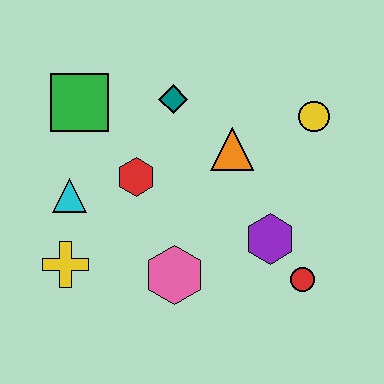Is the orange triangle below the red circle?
No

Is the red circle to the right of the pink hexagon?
Yes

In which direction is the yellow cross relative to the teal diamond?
The yellow cross is below the teal diamond.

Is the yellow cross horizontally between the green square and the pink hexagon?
No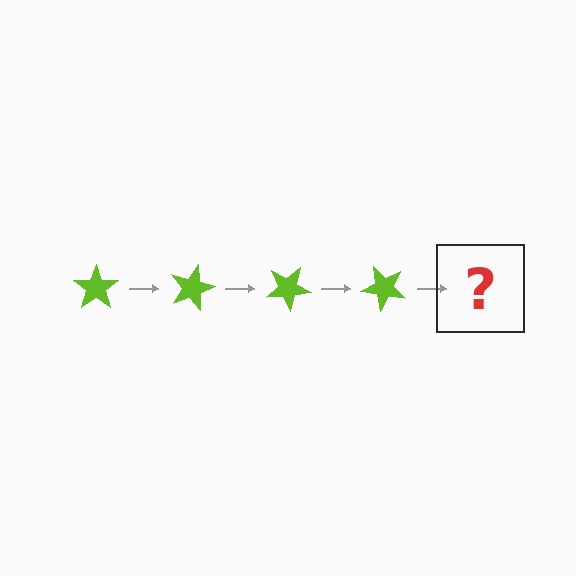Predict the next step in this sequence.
The next step is a lime star rotated 60 degrees.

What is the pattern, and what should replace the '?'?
The pattern is that the star rotates 15 degrees each step. The '?' should be a lime star rotated 60 degrees.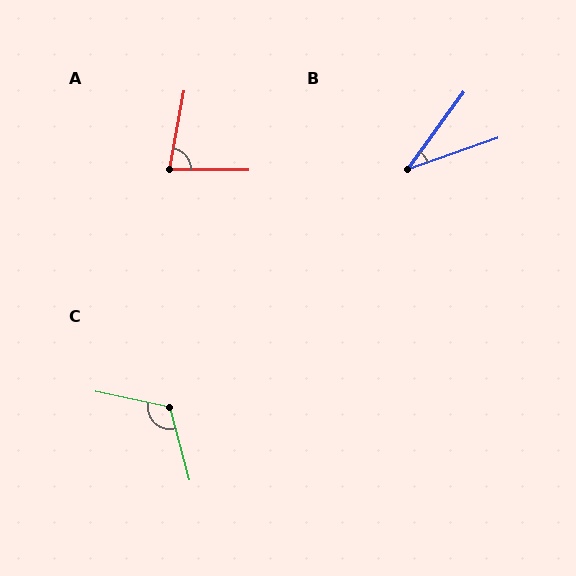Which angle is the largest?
C, at approximately 118 degrees.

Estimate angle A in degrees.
Approximately 79 degrees.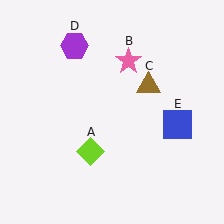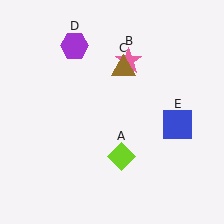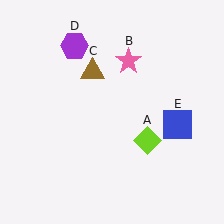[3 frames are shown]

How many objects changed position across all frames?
2 objects changed position: lime diamond (object A), brown triangle (object C).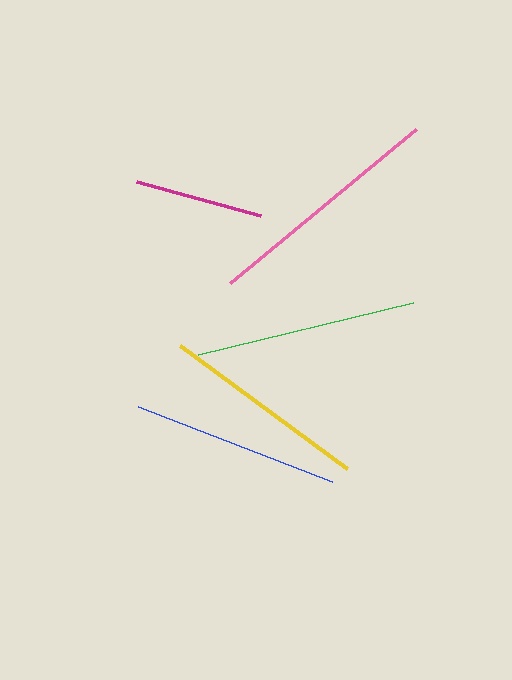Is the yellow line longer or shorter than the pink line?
The pink line is longer than the yellow line.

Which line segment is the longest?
The pink line is the longest at approximately 242 pixels.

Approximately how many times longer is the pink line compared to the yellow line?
The pink line is approximately 1.2 times the length of the yellow line.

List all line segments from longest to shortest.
From longest to shortest: pink, green, blue, yellow, magenta.